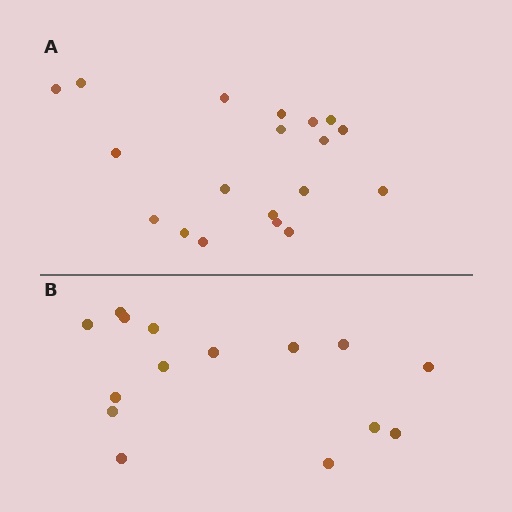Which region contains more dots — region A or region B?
Region A (the top region) has more dots.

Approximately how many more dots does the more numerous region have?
Region A has about 4 more dots than region B.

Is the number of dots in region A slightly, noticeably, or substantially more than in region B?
Region A has noticeably more, but not dramatically so. The ratio is roughly 1.3 to 1.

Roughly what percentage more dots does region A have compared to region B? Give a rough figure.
About 25% more.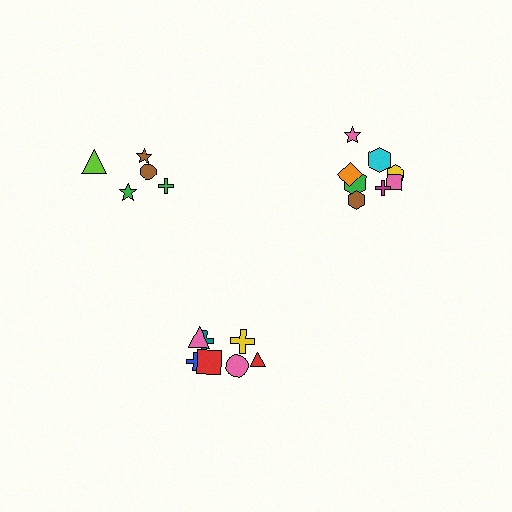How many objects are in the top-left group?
There are 5 objects.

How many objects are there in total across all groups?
There are 20 objects.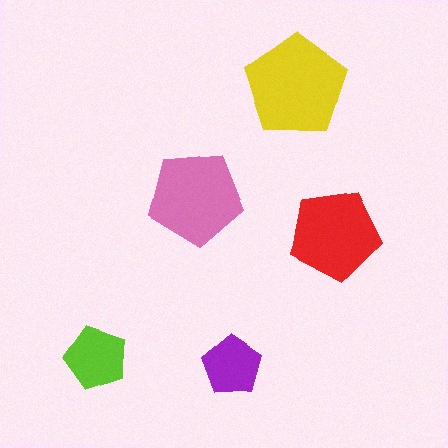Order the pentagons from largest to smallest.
the yellow one, the pink one, the red one, the lime one, the purple one.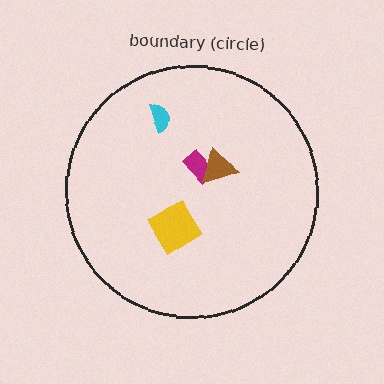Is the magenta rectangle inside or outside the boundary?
Inside.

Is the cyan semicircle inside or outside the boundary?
Inside.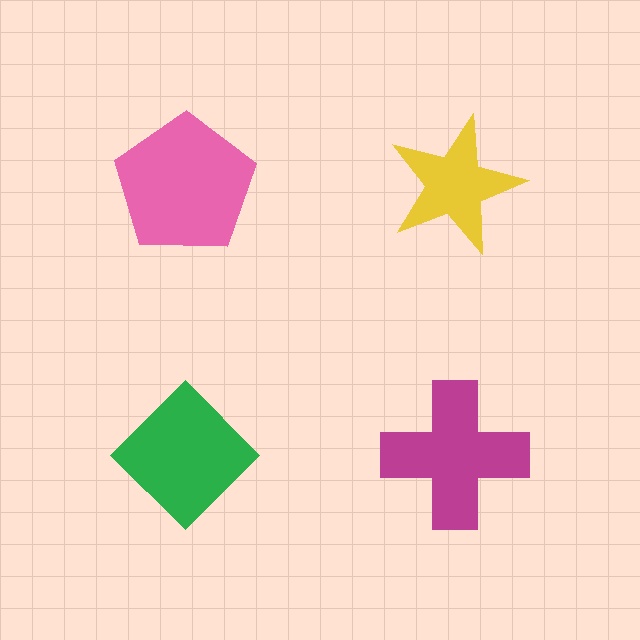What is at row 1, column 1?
A pink pentagon.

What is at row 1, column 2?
A yellow star.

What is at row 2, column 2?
A magenta cross.